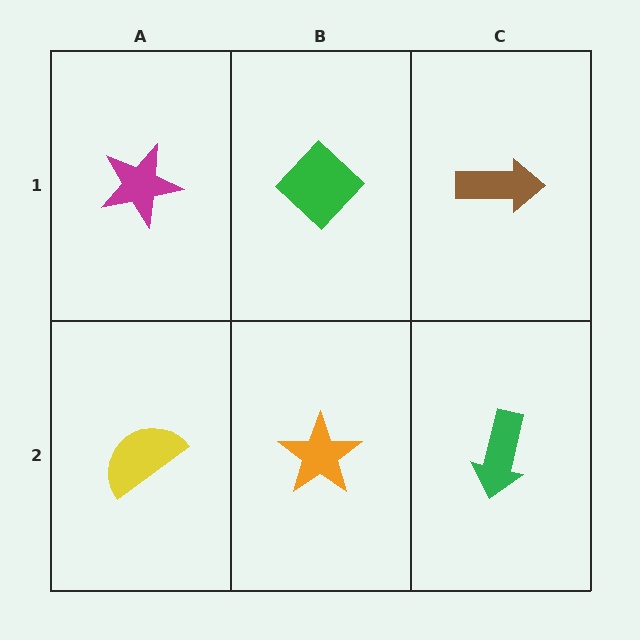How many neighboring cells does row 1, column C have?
2.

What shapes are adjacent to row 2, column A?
A magenta star (row 1, column A), an orange star (row 2, column B).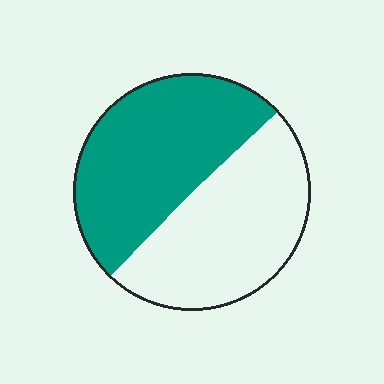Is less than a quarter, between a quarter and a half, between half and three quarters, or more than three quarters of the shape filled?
Between half and three quarters.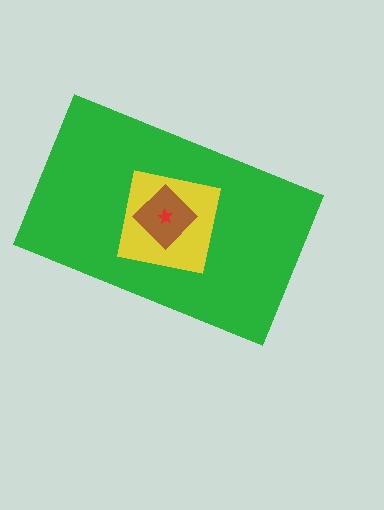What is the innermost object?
The red star.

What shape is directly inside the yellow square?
The brown diamond.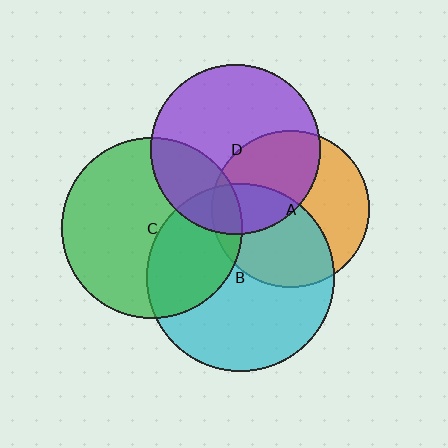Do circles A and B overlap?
Yes.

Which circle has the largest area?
Circle B (cyan).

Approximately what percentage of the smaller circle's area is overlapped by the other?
Approximately 50%.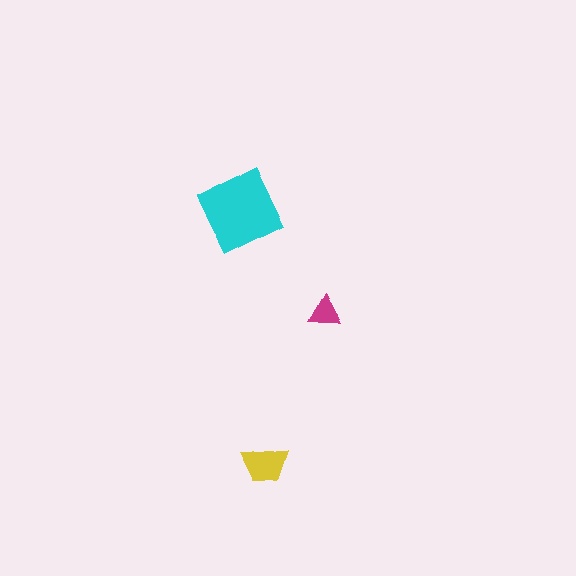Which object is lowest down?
The yellow trapezoid is bottommost.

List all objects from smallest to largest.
The magenta triangle, the yellow trapezoid, the cyan diamond.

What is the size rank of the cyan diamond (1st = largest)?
1st.